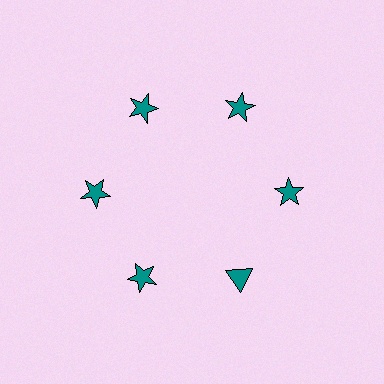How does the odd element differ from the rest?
It has a different shape: triangle instead of star.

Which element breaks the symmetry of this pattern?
The teal triangle at roughly the 5 o'clock position breaks the symmetry. All other shapes are teal stars.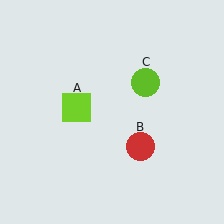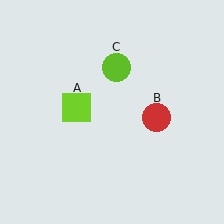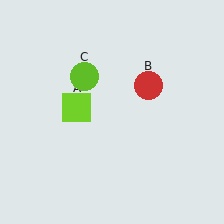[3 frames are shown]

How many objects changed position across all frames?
2 objects changed position: red circle (object B), lime circle (object C).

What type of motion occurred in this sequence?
The red circle (object B), lime circle (object C) rotated counterclockwise around the center of the scene.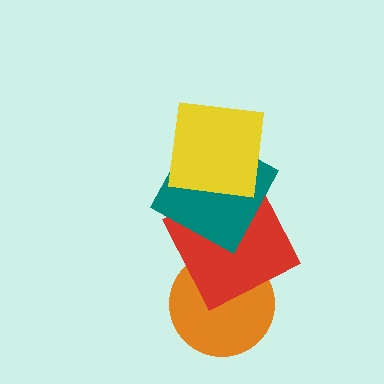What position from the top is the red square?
The red square is 3rd from the top.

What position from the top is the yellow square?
The yellow square is 1st from the top.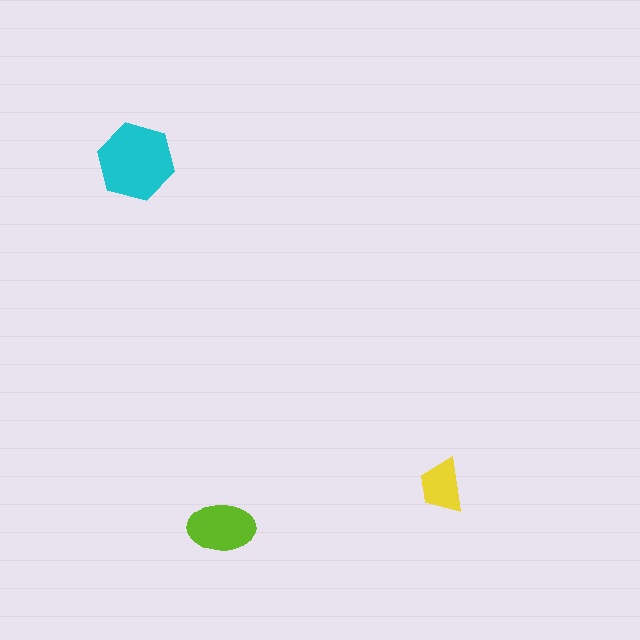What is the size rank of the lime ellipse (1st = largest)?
2nd.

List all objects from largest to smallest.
The cyan hexagon, the lime ellipse, the yellow trapezoid.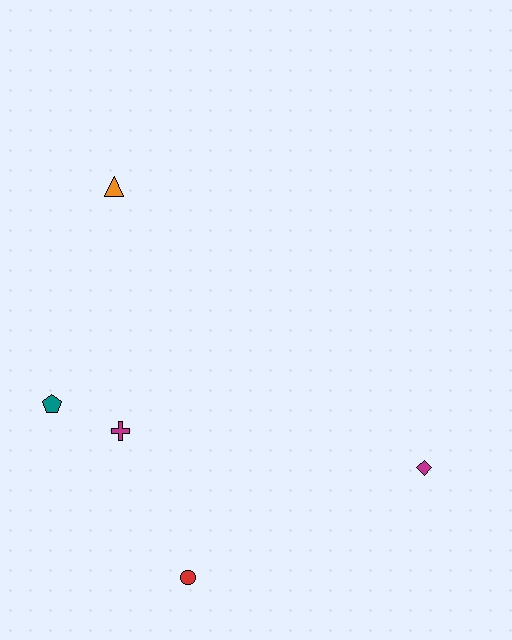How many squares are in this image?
There are no squares.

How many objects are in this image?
There are 5 objects.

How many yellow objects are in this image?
There are no yellow objects.